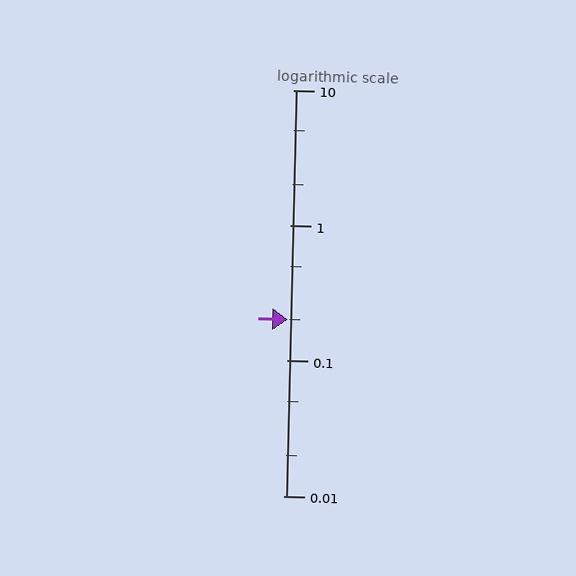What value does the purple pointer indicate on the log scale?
The pointer indicates approximately 0.2.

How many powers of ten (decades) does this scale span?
The scale spans 3 decades, from 0.01 to 10.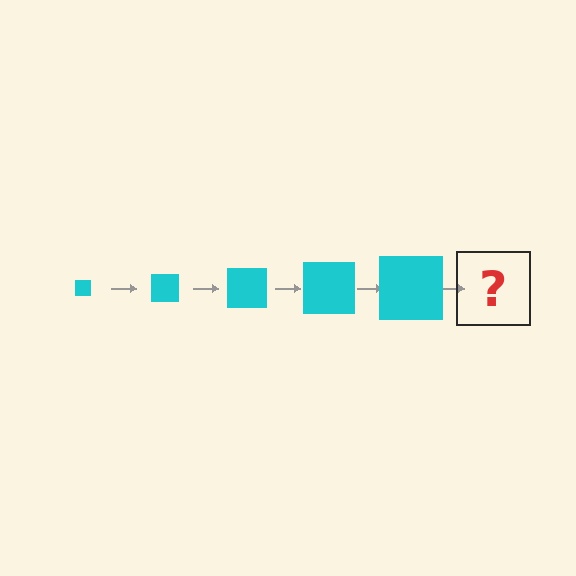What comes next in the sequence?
The next element should be a cyan square, larger than the previous one.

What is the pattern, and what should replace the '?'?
The pattern is that the square gets progressively larger each step. The '?' should be a cyan square, larger than the previous one.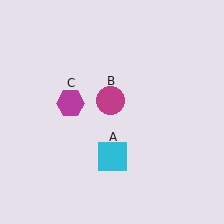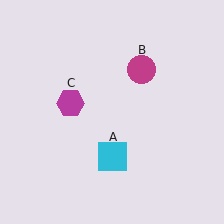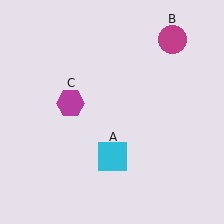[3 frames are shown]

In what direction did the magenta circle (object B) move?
The magenta circle (object B) moved up and to the right.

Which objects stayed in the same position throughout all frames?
Cyan square (object A) and magenta hexagon (object C) remained stationary.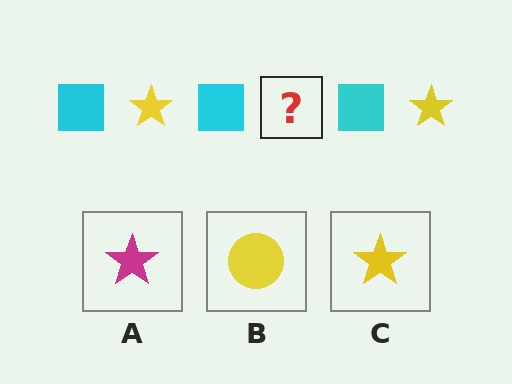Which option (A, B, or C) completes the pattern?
C.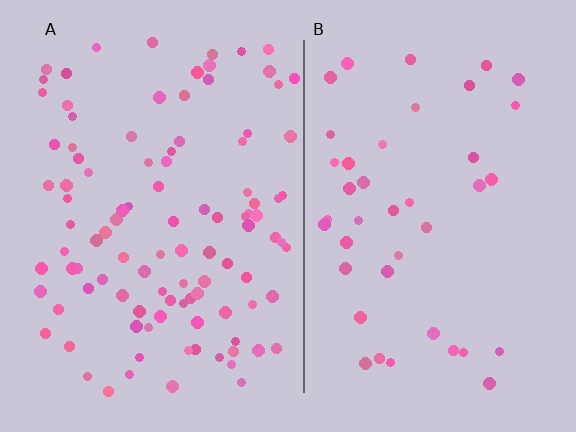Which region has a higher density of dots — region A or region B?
A (the left).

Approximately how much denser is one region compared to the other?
Approximately 2.5× — region A over region B.